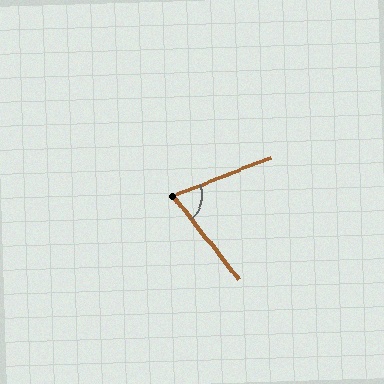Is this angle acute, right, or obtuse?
It is acute.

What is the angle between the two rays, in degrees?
Approximately 73 degrees.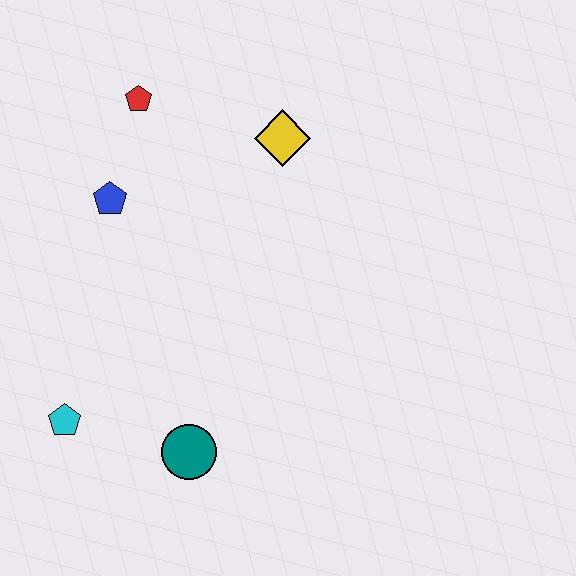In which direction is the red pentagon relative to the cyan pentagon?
The red pentagon is above the cyan pentagon.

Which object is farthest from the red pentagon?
The teal circle is farthest from the red pentagon.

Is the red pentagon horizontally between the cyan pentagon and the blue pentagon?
No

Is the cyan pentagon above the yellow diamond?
No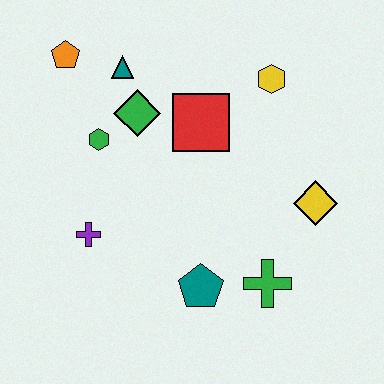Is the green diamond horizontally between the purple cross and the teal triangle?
No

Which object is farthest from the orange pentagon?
The green cross is farthest from the orange pentagon.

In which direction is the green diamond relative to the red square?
The green diamond is to the left of the red square.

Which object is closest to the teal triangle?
The green diamond is closest to the teal triangle.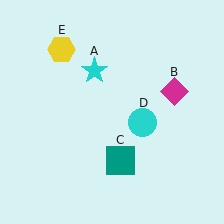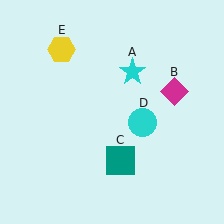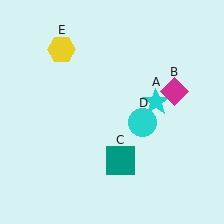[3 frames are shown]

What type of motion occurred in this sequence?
The cyan star (object A) rotated clockwise around the center of the scene.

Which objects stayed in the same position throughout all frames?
Magenta diamond (object B) and teal square (object C) and cyan circle (object D) and yellow hexagon (object E) remained stationary.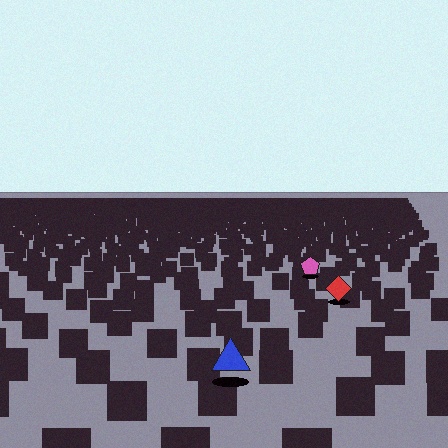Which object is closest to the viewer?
The blue triangle is closest. The texture marks near it are larger and more spread out.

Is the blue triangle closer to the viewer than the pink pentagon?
Yes. The blue triangle is closer — you can tell from the texture gradient: the ground texture is coarser near it.